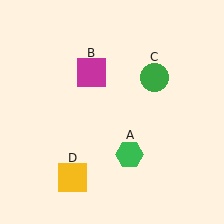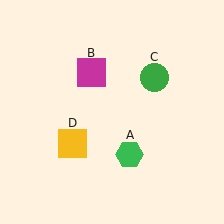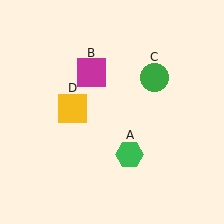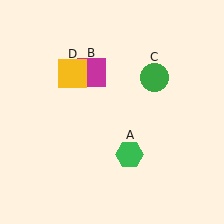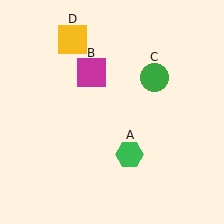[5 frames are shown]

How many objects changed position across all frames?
1 object changed position: yellow square (object D).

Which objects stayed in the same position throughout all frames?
Green hexagon (object A) and magenta square (object B) and green circle (object C) remained stationary.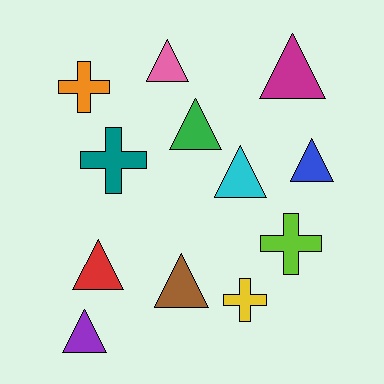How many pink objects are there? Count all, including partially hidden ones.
There is 1 pink object.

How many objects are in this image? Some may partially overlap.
There are 12 objects.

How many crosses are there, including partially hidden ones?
There are 4 crosses.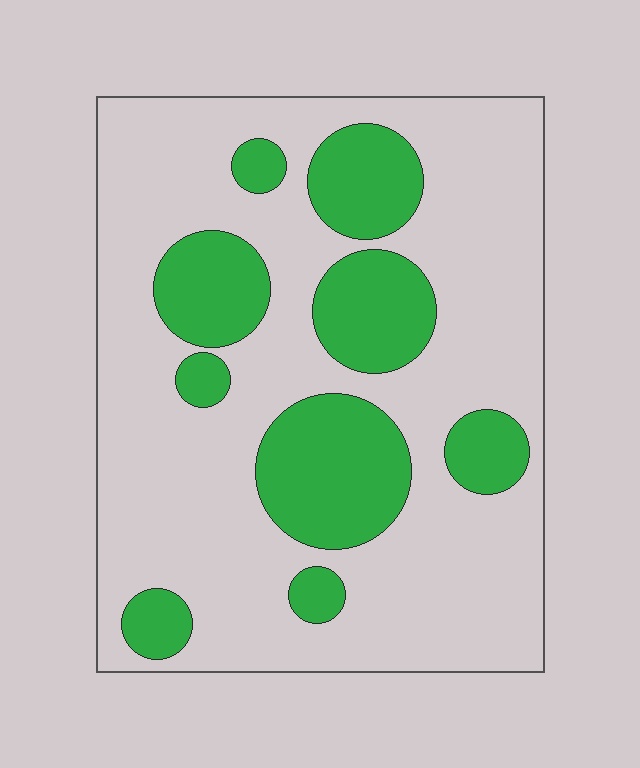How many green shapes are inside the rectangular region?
9.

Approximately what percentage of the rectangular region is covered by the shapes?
Approximately 25%.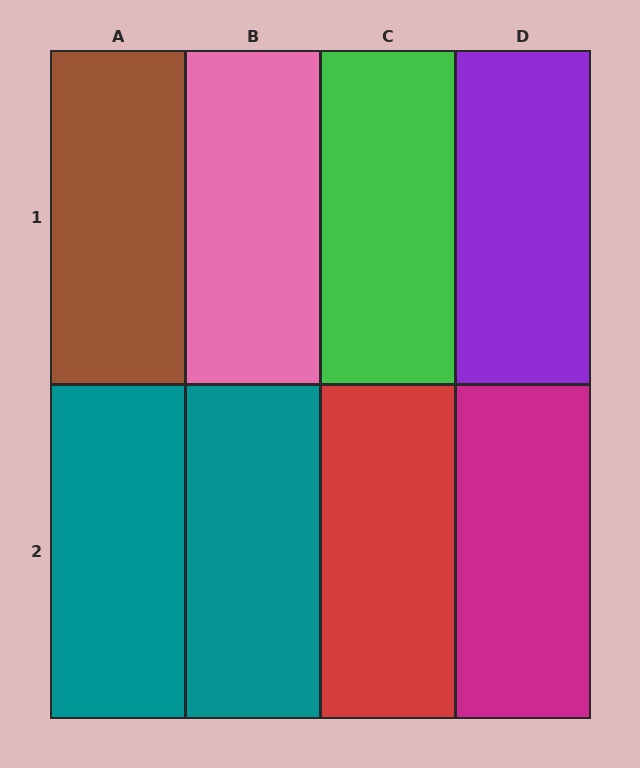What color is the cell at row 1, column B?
Pink.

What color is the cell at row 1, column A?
Brown.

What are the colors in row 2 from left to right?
Teal, teal, red, magenta.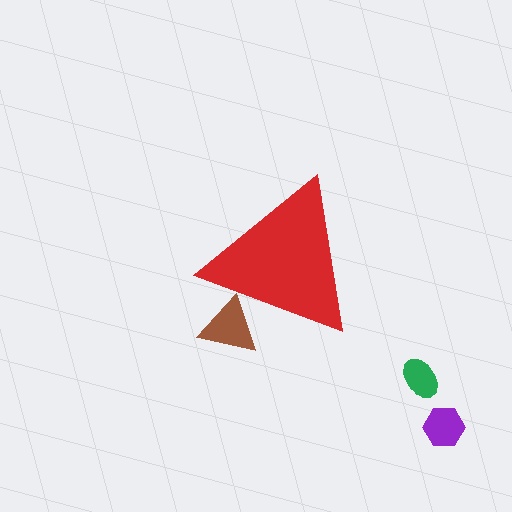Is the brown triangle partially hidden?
Yes, the brown triangle is partially hidden behind the red triangle.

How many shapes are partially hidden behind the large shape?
1 shape is partially hidden.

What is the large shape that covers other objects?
A red triangle.